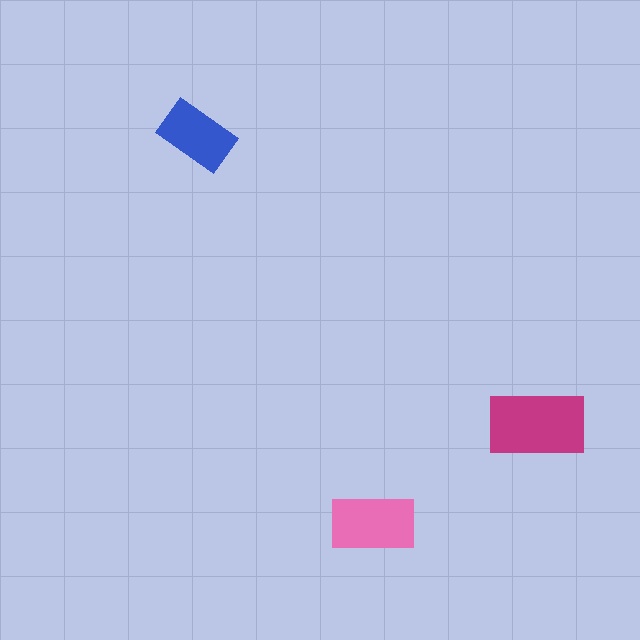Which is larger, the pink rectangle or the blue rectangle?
The pink one.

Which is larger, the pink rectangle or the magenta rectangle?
The magenta one.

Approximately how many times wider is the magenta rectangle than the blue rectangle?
About 1.5 times wider.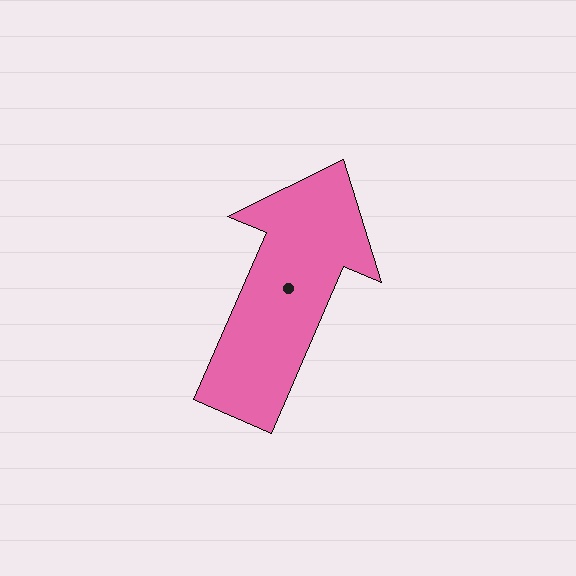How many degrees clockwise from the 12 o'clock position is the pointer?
Approximately 23 degrees.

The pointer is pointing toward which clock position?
Roughly 1 o'clock.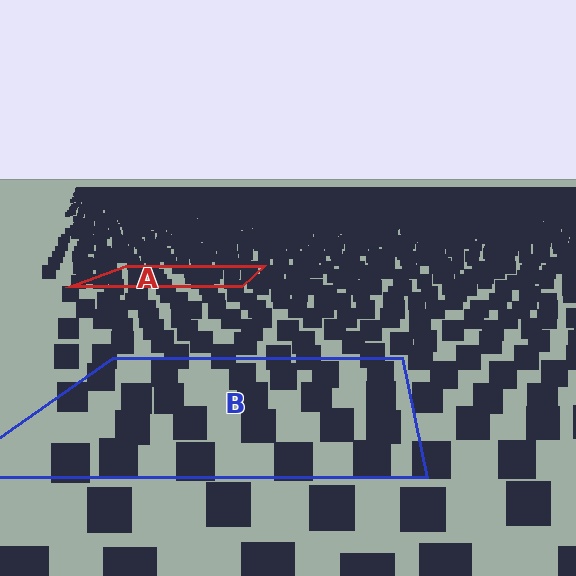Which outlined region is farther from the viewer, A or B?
Region A is farther from the viewer — the texture elements inside it appear smaller and more densely packed.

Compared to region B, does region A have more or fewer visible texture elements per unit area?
Region A has more texture elements per unit area — they are packed more densely because it is farther away.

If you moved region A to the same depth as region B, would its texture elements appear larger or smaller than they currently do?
They would appear larger. At a closer depth, the same texture elements are projected at a bigger on-screen size.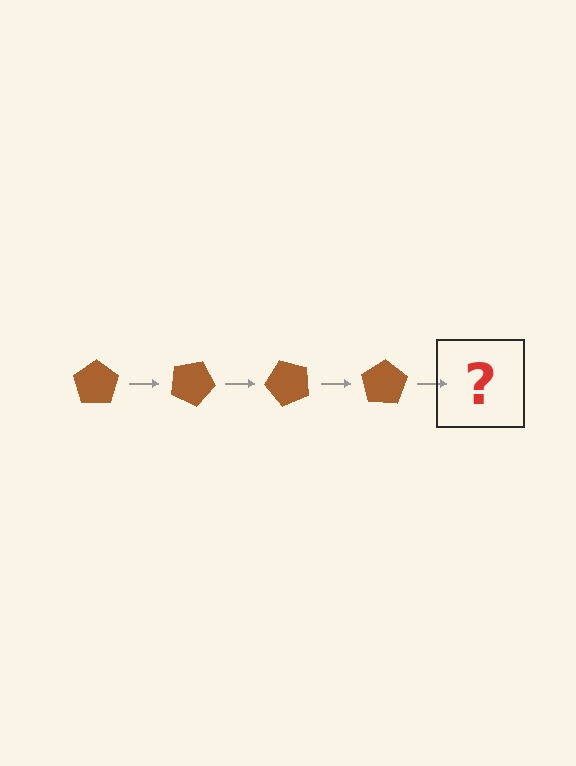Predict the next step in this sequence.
The next step is a brown pentagon rotated 100 degrees.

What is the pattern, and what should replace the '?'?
The pattern is that the pentagon rotates 25 degrees each step. The '?' should be a brown pentagon rotated 100 degrees.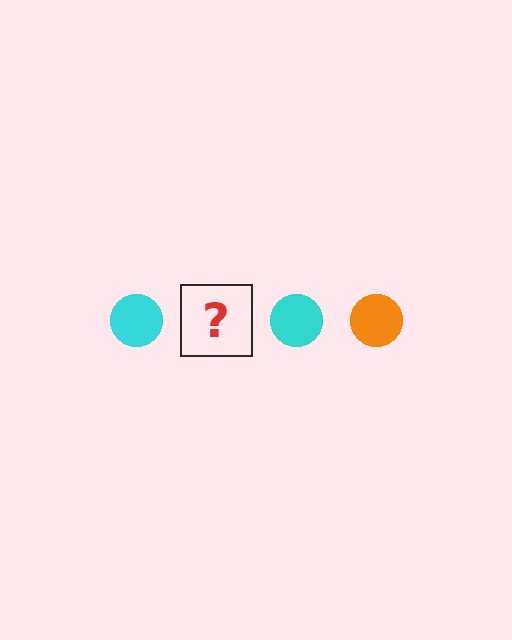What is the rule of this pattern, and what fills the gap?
The rule is that the pattern cycles through cyan, orange circles. The gap should be filled with an orange circle.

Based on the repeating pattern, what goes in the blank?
The blank should be an orange circle.